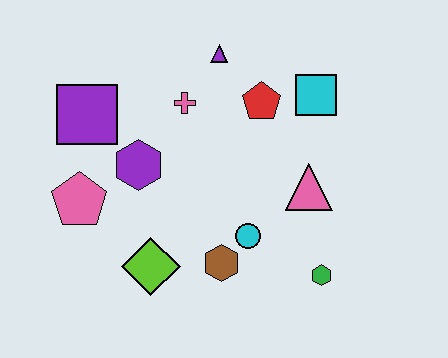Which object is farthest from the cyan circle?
The purple square is farthest from the cyan circle.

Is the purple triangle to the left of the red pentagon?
Yes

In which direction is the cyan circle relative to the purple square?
The cyan circle is to the right of the purple square.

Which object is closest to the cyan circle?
The brown hexagon is closest to the cyan circle.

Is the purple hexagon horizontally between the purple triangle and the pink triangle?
No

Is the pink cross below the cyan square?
Yes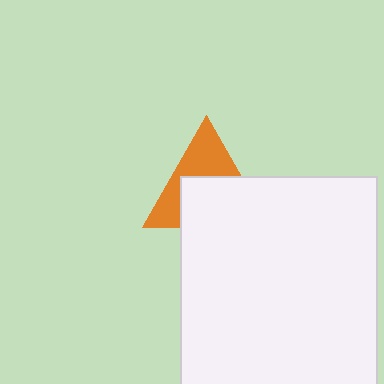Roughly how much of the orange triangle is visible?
About half of it is visible (roughly 45%).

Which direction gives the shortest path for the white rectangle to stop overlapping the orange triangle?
Moving down gives the shortest separation.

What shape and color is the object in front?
The object in front is a white rectangle.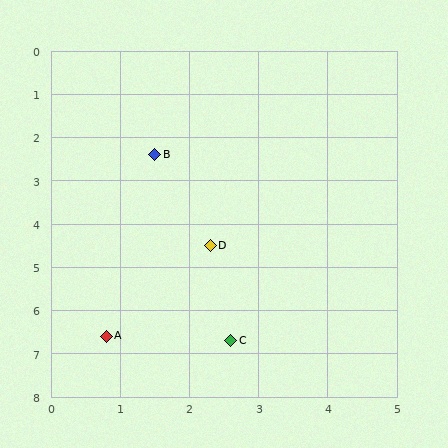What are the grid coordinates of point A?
Point A is at approximately (0.8, 6.6).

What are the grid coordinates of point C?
Point C is at approximately (2.6, 6.7).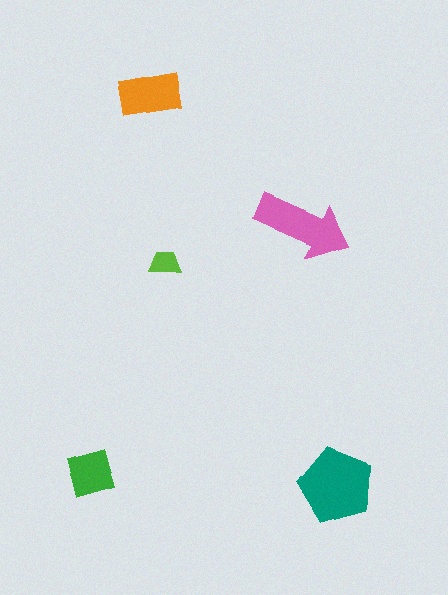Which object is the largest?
The teal pentagon.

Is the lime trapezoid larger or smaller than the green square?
Smaller.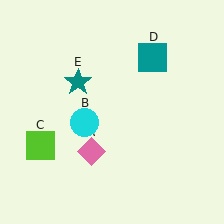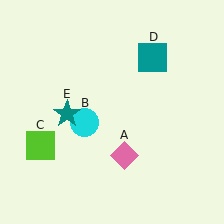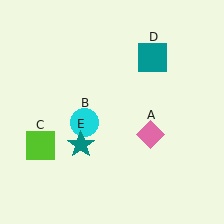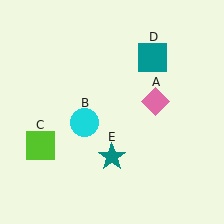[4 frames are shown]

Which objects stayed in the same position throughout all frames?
Cyan circle (object B) and lime square (object C) and teal square (object D) remained stationary.